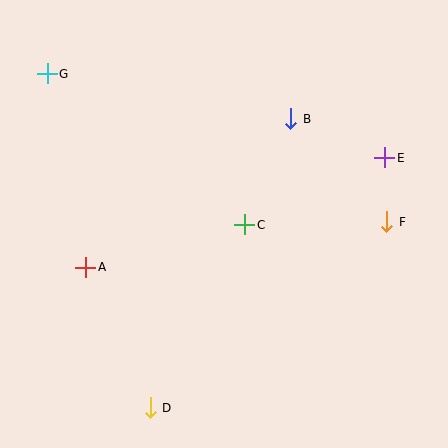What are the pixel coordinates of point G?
Point G is at (47, 74).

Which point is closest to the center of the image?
Point C at (245, 225) is closest to the center.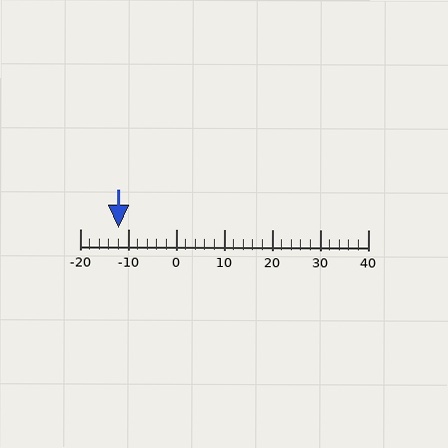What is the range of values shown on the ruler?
The ruler shows values from -20 to 40.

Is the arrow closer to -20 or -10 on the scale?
The arrow is closer to -10.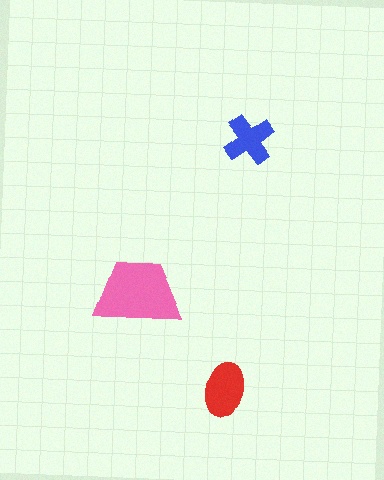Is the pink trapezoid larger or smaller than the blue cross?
Larger.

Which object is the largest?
The pink trapezoid.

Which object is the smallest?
The blue cross.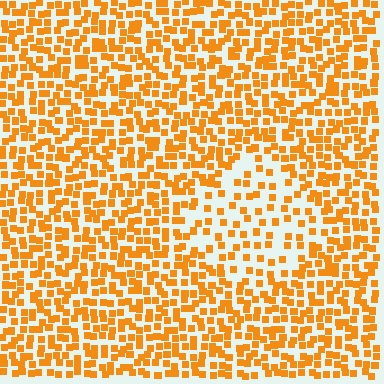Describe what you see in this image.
The image contains small orange elements arranged at two different densities. A diamond-shaped region is visible where the elements are less densely packed than the surrounding area.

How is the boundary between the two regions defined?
The boundary is defined by a change in element density (approximately 2.0x ratio). All elements are the same color, size, and shape.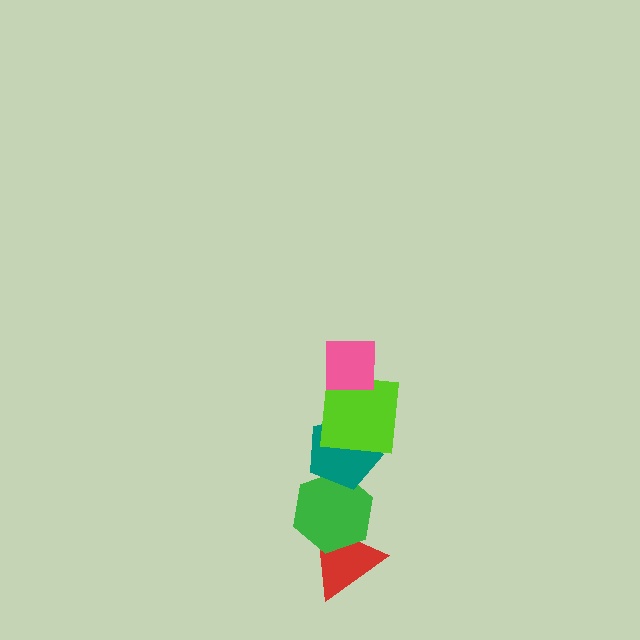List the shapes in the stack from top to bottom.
From top to bottom: the pink square, the lime square, the teal pentagon, the green hexagon, the red triangle.